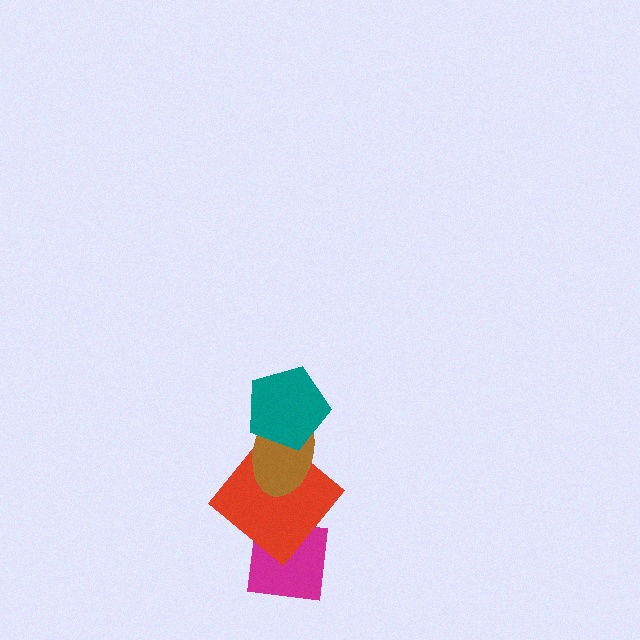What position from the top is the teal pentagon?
The teal pentagon is 1st from the top.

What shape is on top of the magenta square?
The red diamond is on top of the magenta square.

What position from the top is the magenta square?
The magenta square is 4th from the top.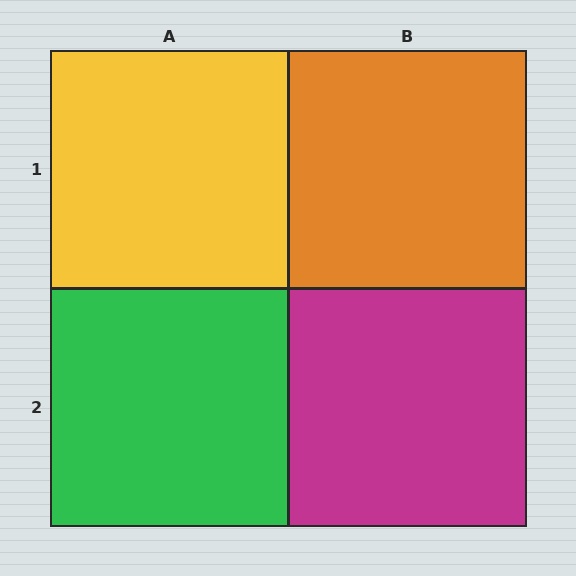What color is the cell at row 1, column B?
Orange.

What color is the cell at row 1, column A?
Yellow.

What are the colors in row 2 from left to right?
Green, magenta.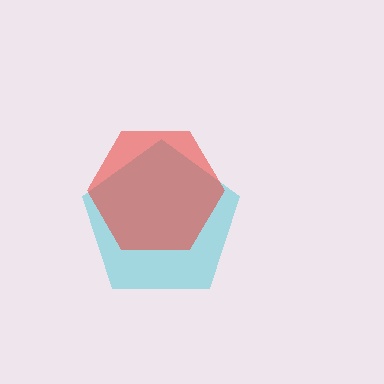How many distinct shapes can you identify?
There are 2 distinct shapes: a cyan pentagon, a red hexagon.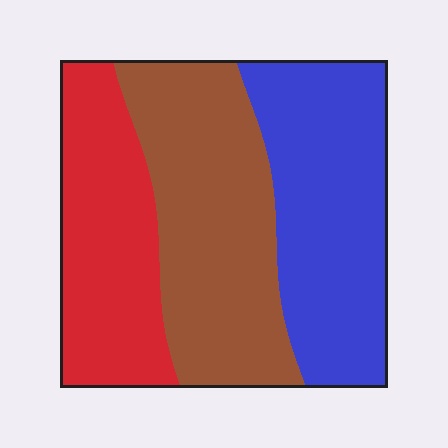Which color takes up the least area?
Red, at roughly 30%.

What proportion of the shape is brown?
Brown covers 37% of the shape.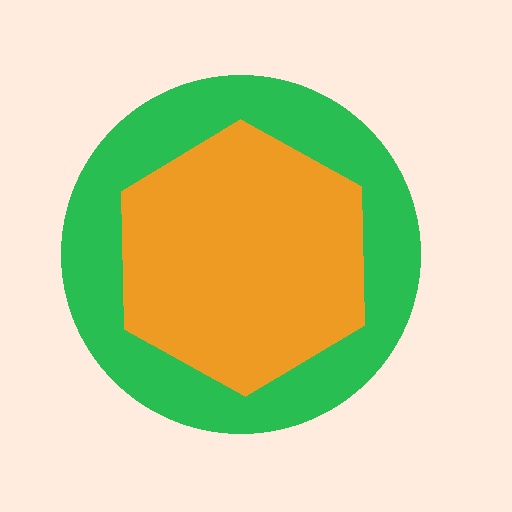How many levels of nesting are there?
2.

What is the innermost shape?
The orange hexagon.